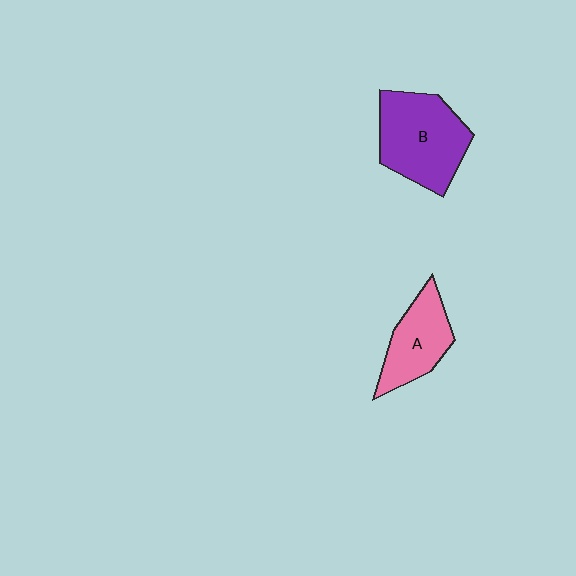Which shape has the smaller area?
Shape A (pink).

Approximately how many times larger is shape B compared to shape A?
Approximately 1.5 times.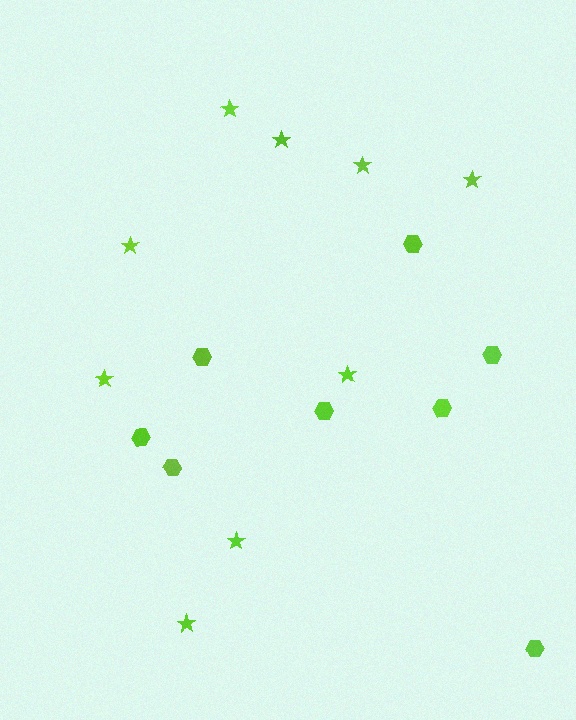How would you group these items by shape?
There are 2 groups: one group of hexagons (8) and one group of stars (9).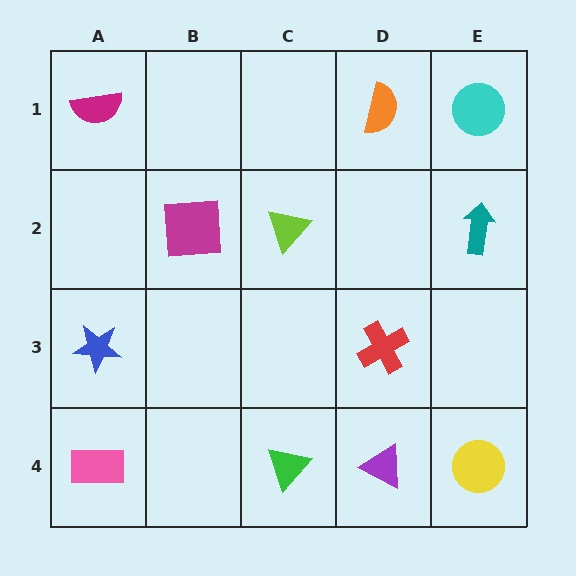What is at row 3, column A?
A blue star.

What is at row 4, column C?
A green triangle.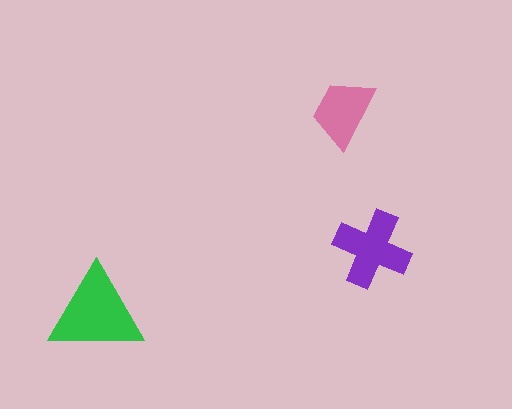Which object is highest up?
The pink trapezoid is topmost.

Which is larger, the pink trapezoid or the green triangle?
The green triangle.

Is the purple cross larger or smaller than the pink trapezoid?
Larger.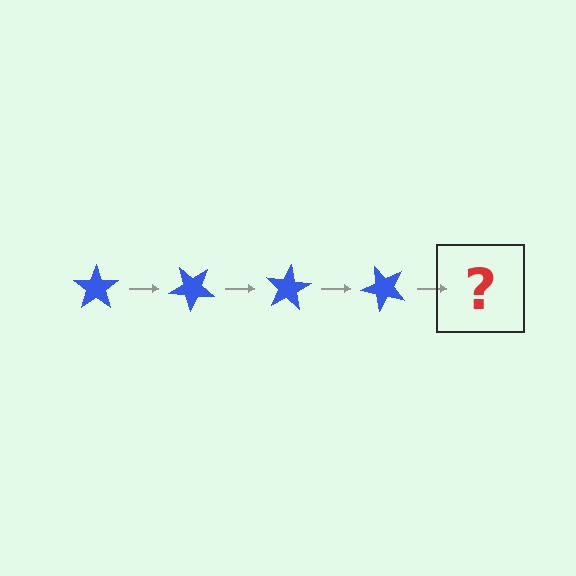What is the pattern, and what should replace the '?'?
The pattern is that the star rotates 40 degrees each step. The '?' should be a blue star rotated 160 degrees.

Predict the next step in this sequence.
The next step is a blue star rotated 160 degrees.